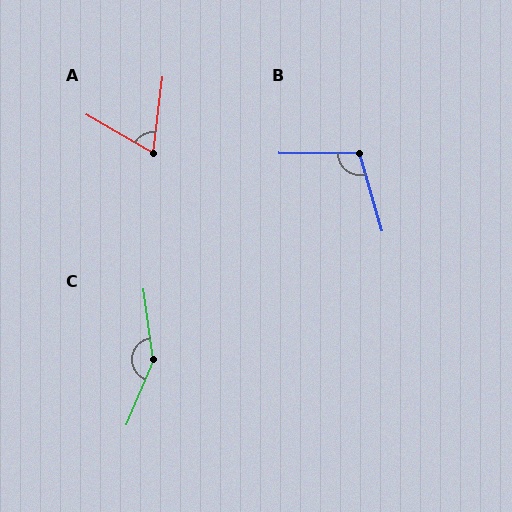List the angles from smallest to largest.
A (67°), B (106°), C (149°).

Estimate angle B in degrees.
Approximately 106 degrees.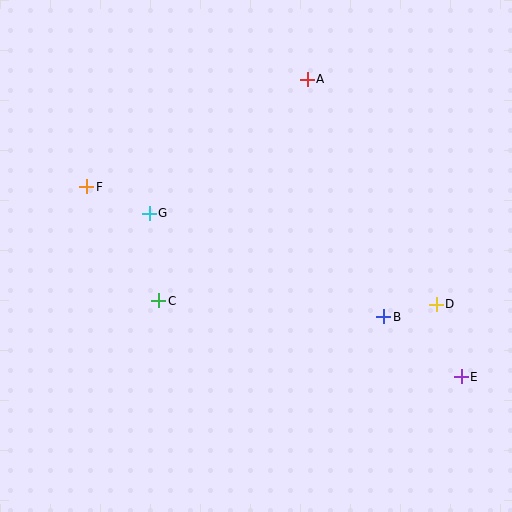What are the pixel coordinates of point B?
Point B is at (384, 317).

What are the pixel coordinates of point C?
Point C is at (159, 301).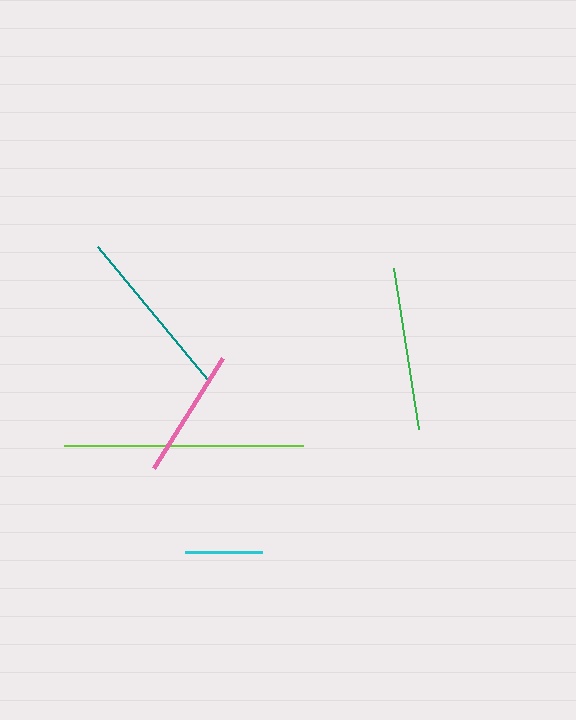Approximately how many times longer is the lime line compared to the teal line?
The lime line is approximately 1.4 times the length of the teal line.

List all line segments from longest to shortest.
From longest to shortest: lime, teal, green, pink, cyan.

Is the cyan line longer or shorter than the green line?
The green line is longer than the cyan line.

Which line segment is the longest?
The lime line is the longest at approximately 239 pixels.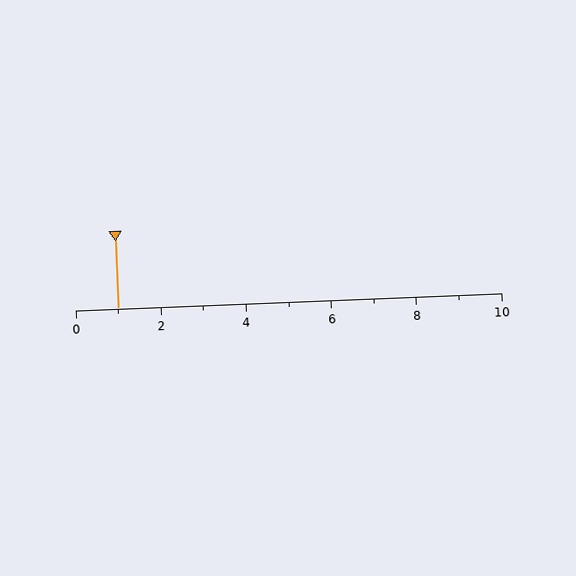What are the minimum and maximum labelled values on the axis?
The axis runs from 0 to 10.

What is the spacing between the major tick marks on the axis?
The major ticks are spaced 2 apart.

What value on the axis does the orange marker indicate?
The marker indicates approximately 1.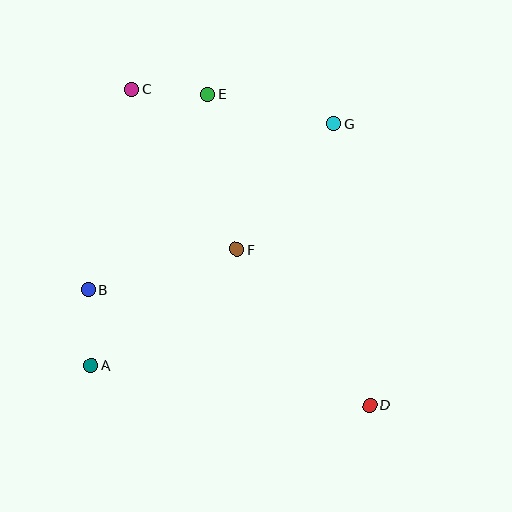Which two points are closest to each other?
Points A and B are closest to each other.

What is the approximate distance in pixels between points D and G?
The distance between D and G is approximately 284 pixels.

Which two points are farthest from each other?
Points C and D are farthest from each other.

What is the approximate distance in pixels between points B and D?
The distance between B and D is approximately 304 pixels.